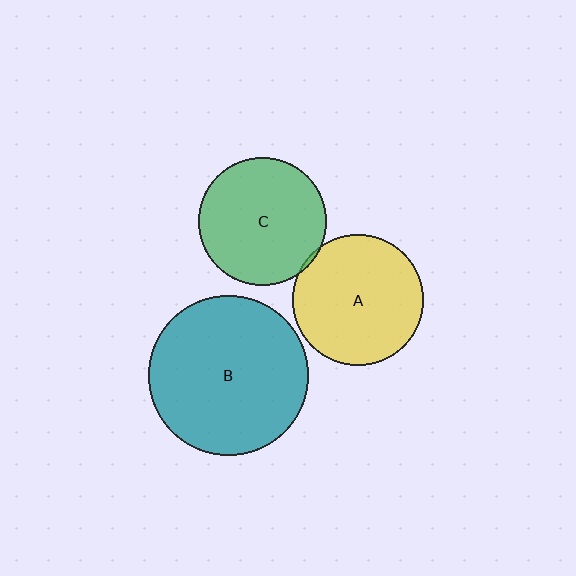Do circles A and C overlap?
Yes.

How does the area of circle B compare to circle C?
Approximately 1.6 times.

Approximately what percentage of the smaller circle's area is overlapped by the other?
Approximately 5%.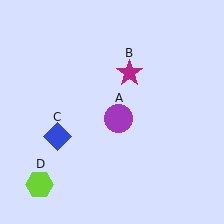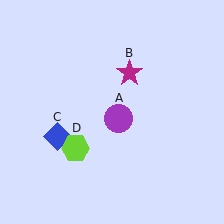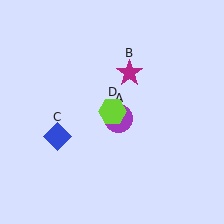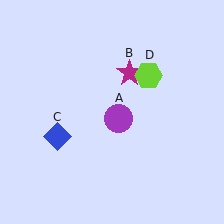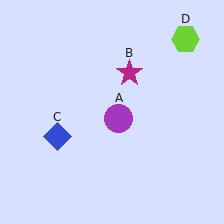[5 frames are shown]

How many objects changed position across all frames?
1 object changed position: lime hexagon (object D).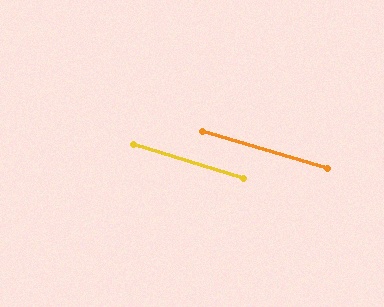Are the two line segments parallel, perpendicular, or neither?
Parallel — their directions differ by only 1.1°.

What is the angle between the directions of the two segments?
Approximately 1 degree.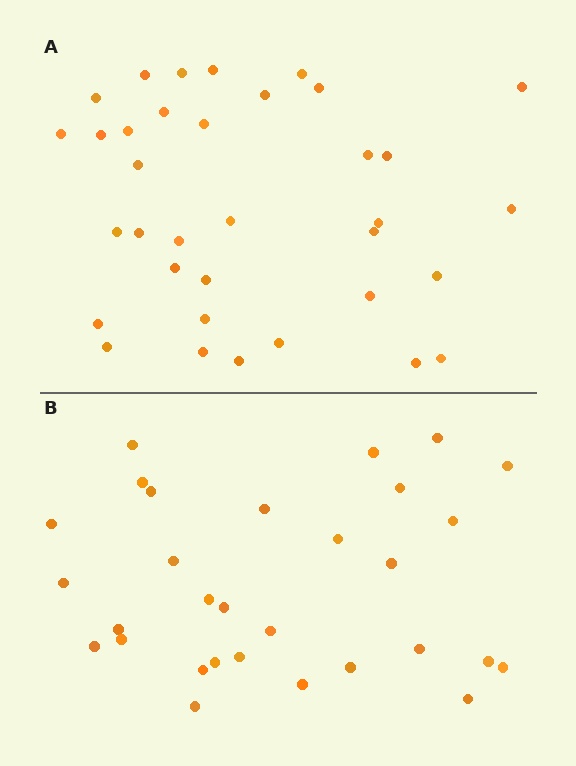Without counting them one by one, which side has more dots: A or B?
Region A (the top region) has more dots.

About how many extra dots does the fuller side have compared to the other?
Region A has about 5 more dots than region B.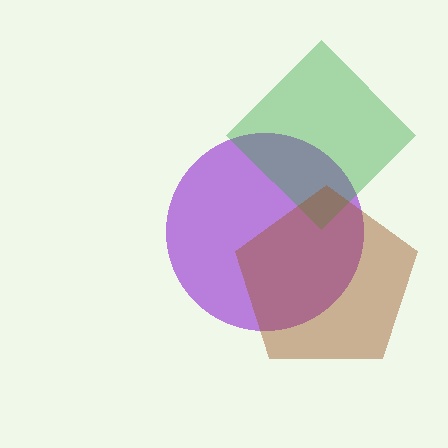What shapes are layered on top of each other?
The layered shapes are: a purple circle, a green diamond, a brown pentagon.